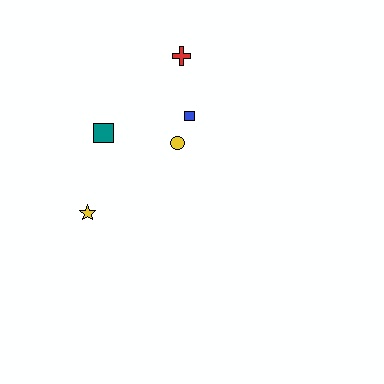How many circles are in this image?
There is 1 circle.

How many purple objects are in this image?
There are no purple objects.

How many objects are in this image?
There are 5 objects.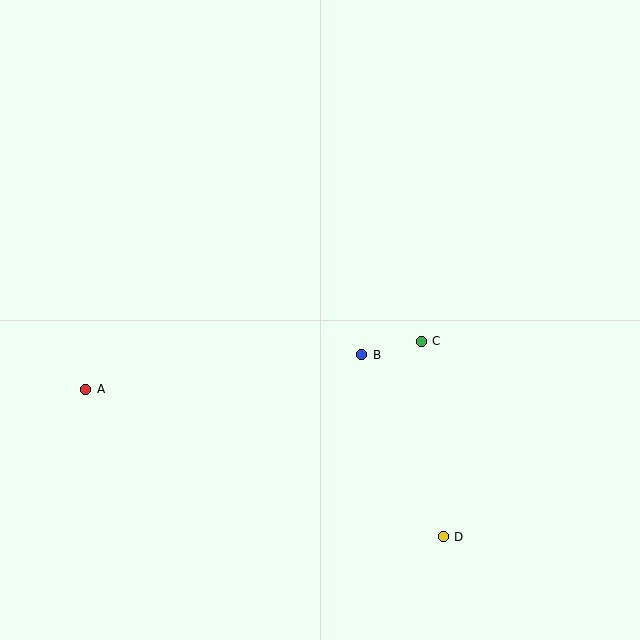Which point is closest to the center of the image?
Point B at (362, 355) is closest to the center.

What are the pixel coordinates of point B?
Point B is at (362, 355).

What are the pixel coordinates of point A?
Point A is at (86, 389).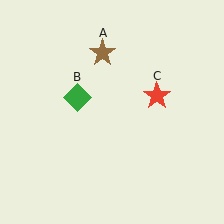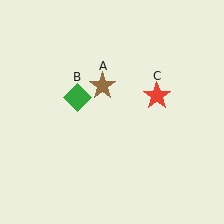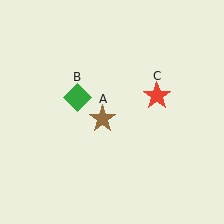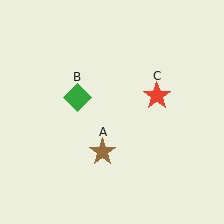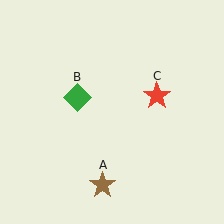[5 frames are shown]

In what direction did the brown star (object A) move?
The brown star (object A) moved down.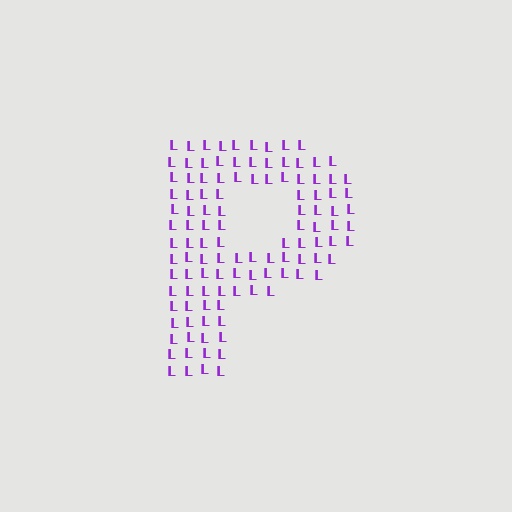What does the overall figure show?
The overall figure shows the letter P.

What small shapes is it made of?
It is made of small letter L's.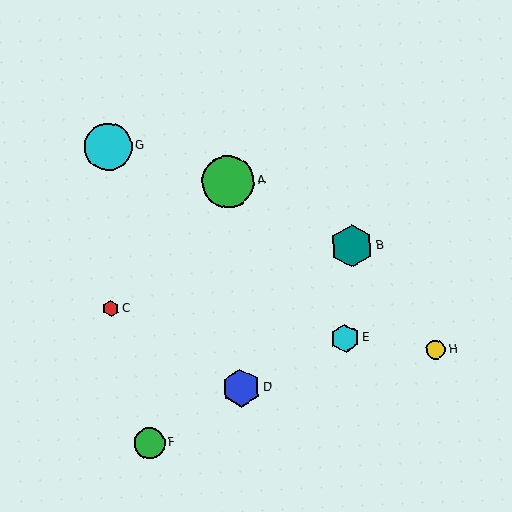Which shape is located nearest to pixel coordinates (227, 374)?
The blue hexagon (labeled D) at (241, 388) is nearest to that location.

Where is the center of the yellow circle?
The center of the yellow circle is at (436, 350).